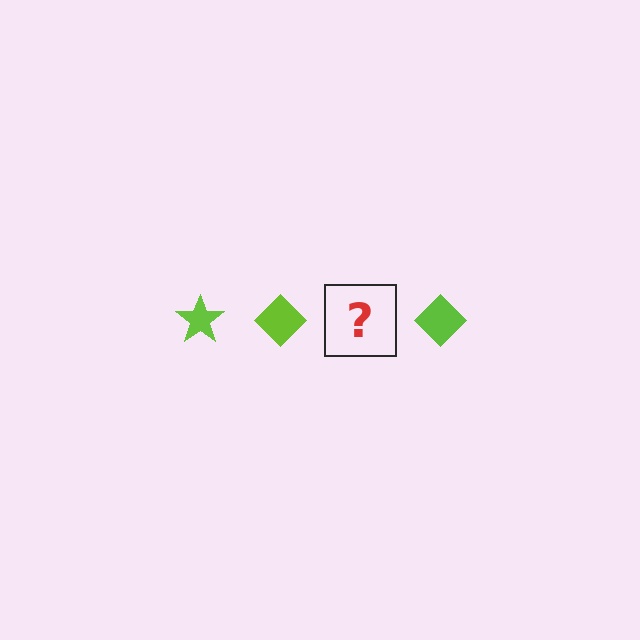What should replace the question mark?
The question mark should be replaced with a lime star.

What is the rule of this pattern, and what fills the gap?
The rule is that the pattern cycles through star, diamond shapes in lime. The gap should be filled with a lime star.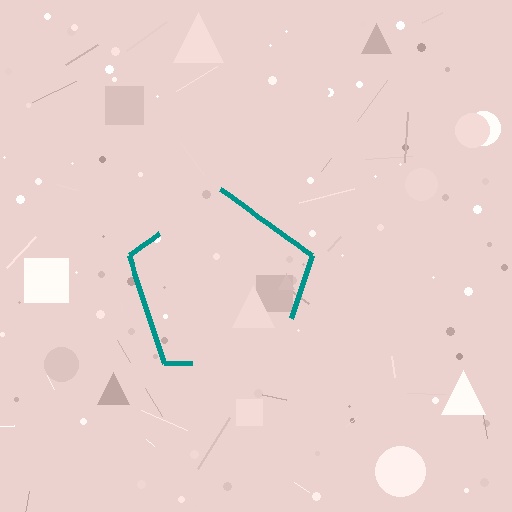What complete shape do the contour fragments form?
The contour fragments form a pentagon.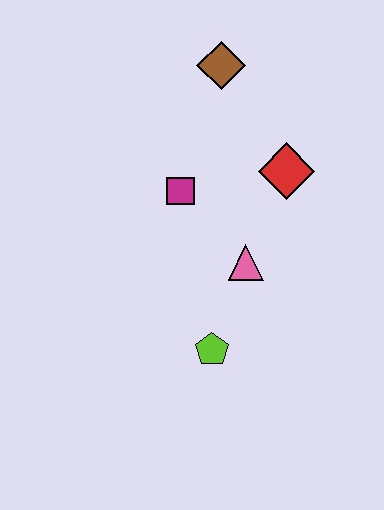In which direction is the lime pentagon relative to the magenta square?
The lime pentagon is below the magenta square.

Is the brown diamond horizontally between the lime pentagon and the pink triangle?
Yes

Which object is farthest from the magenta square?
The lime pentagon is farthest from the magenta square.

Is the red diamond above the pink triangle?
Yes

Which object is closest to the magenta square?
The pink triangle is closest to the magenta square.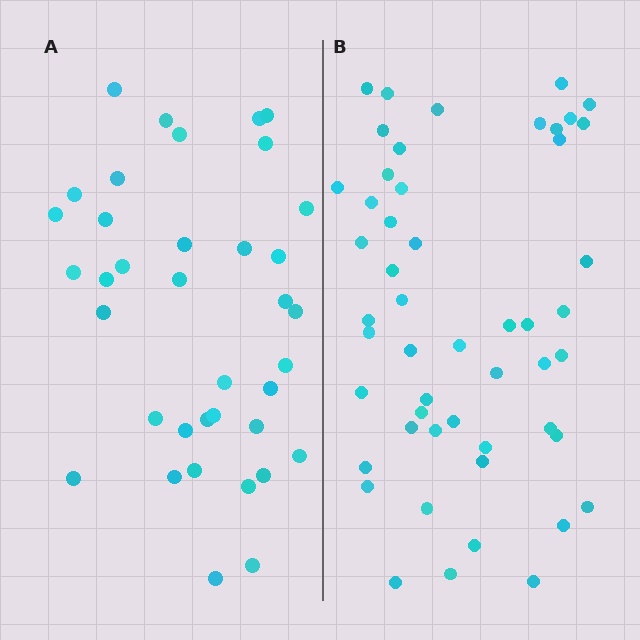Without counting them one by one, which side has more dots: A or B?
Region B (the right region) has more dots.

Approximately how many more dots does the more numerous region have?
Region B has approximately 15 more dots than region A.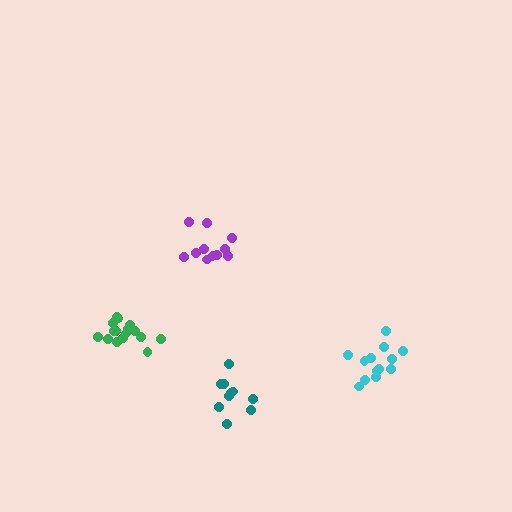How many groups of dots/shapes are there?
There are 4 groups.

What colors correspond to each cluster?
The clusters are colored: green, purple, teal, cyan.